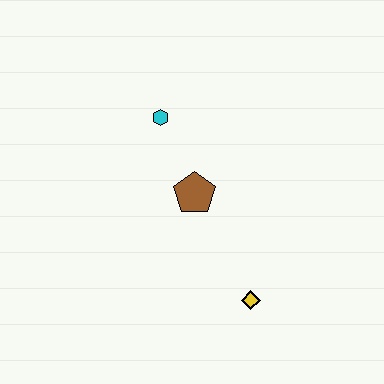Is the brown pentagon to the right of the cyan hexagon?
Yes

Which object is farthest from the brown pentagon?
The yellow diamond is farthest from the brown pentagon.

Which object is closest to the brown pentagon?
The cyan hexagon is closest to the brown pentagon.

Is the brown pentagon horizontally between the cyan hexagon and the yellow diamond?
Yes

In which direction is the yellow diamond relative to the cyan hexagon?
The yellow diamond is below the cyan hexagon.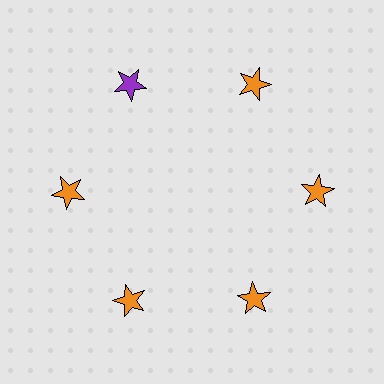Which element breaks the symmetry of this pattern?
The purple star at roughly the 11 o'clock position breaks the symmetry. All other shapes are orange stars.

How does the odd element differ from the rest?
It has a different color: purple instead of orange.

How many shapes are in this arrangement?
There are 6 shapes arranged in a ring pattern.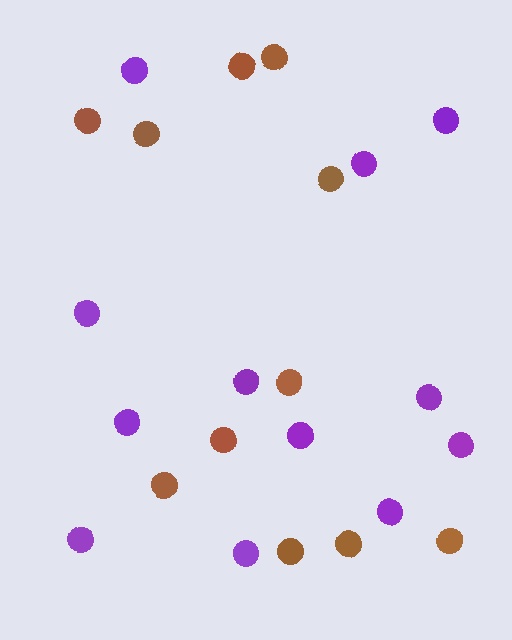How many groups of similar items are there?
There are 2 groups: one group of purple circles (12) and one group of brown circles (11).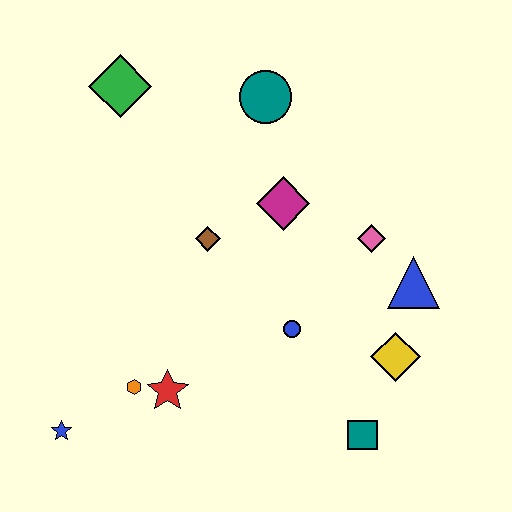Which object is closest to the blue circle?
The yellow diamond is closest to the blue circle.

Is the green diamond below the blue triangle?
No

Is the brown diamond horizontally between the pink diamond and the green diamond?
Yes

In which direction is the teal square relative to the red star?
The teal square is to the right of the red star.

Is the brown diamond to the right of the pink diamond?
No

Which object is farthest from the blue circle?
The green diamond is farthest from the blue circle.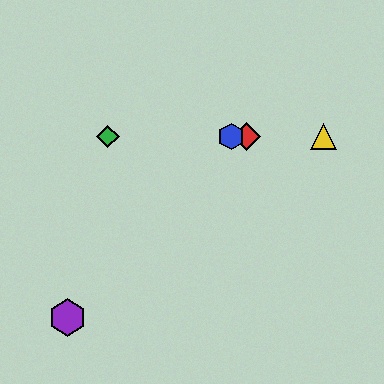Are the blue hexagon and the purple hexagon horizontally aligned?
No, the blue hexagon is at y≈136 and the purple hexagon is at y≈317.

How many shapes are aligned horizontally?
4 shapes (the red diamond, the blue hexagon, the green diamond, the yellow triangle) are aligned horizontally.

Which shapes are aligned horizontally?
The red diamond, the blue hexagon, the green diamond, the yellow triangle are aligned horizontally.